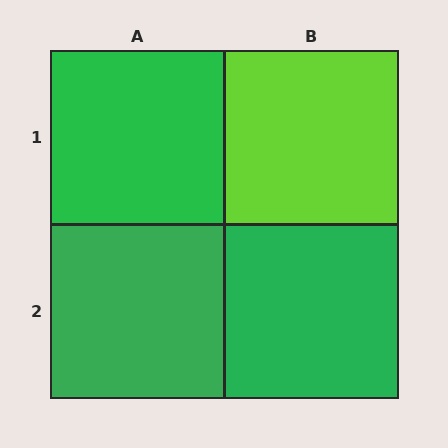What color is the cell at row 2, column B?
Green.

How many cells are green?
3 cells are green.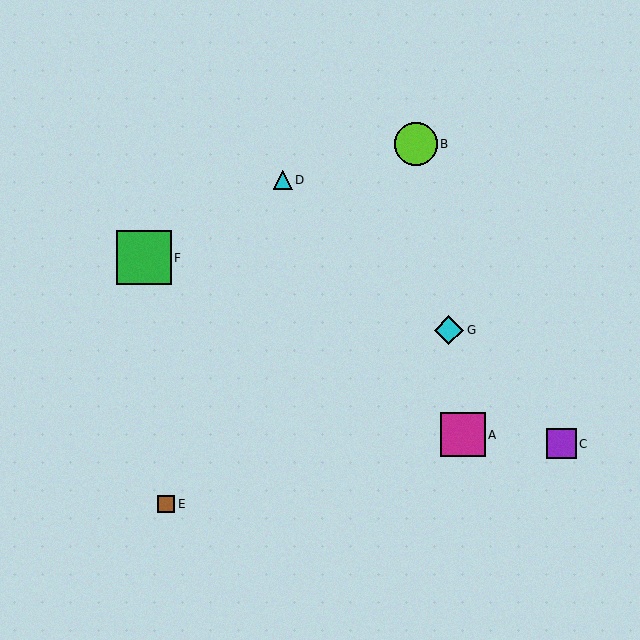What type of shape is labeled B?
Shape B is a lime circle.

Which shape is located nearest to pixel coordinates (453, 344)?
The cyan diamond (labeled G) at (449, 330) is nearest to that location.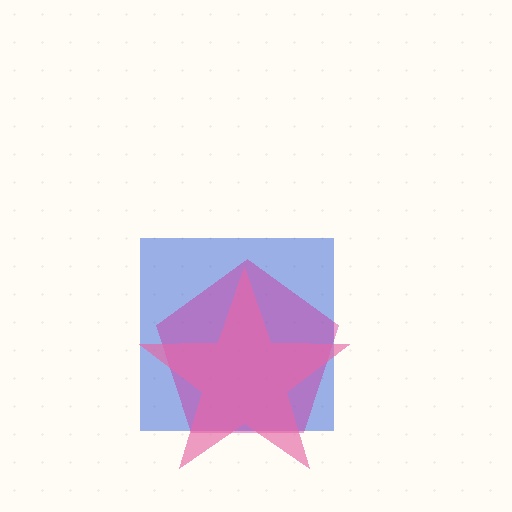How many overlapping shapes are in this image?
There are 3 overlapping shapes in the image.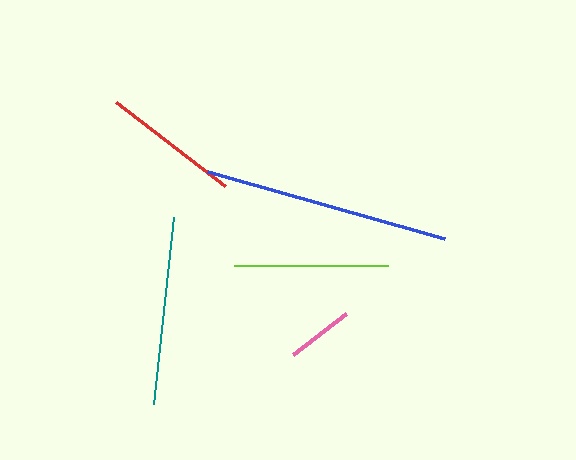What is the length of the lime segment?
The lime segment is approximately 154 pixels long.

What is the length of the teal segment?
The teal segment is approximately 187 pixels long.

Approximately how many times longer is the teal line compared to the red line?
The teal line is approximately 1.4 times the length of the red line.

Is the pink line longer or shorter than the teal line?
The teal line is longer than the pink line.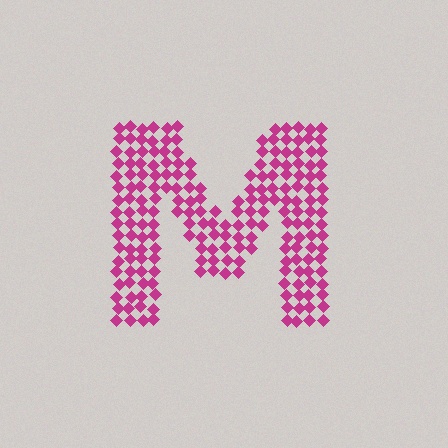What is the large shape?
The large shape is the letter M.